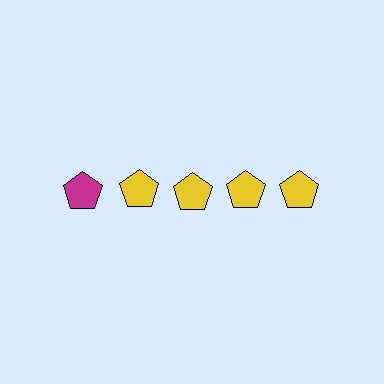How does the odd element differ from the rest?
It has a different color: magenta instead of yellow.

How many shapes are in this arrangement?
There are 5 shapes arranged in a grid pattern.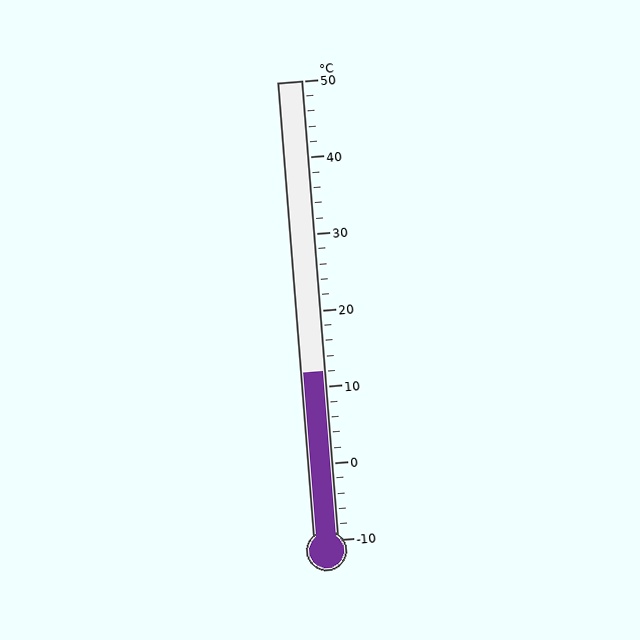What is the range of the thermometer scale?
The thermometer scale ranges from -10°C to 50°C.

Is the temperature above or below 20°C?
The temperature is below 20°C.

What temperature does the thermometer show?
The thermometer shows approximately 12°C.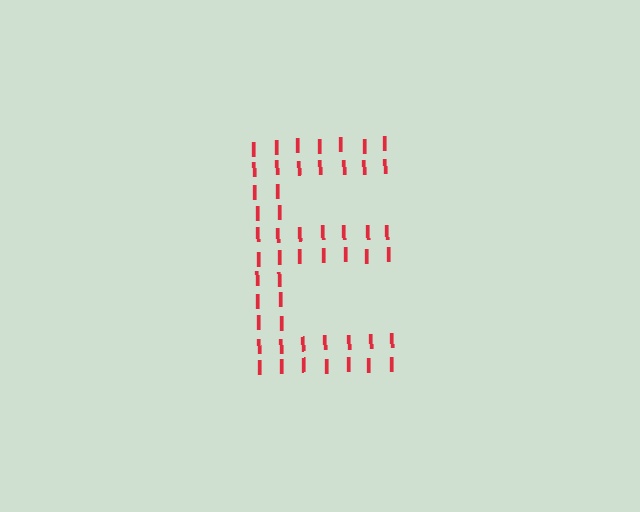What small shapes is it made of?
It is made of small letter I's.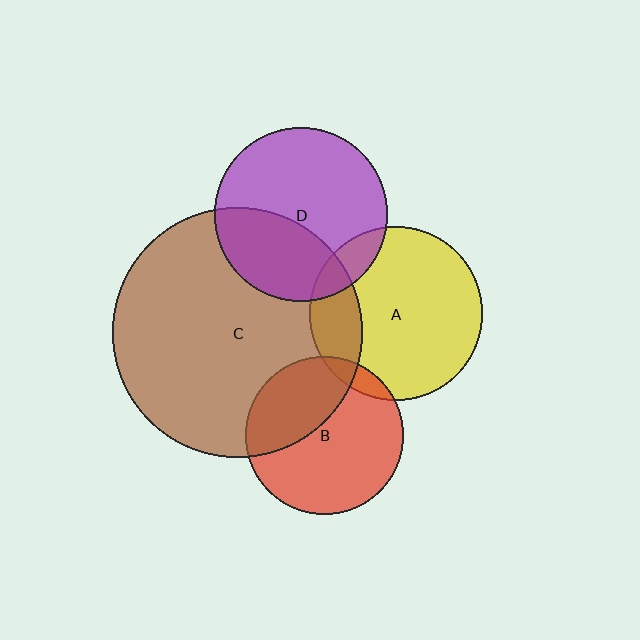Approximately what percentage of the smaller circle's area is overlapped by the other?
Approximately 10%.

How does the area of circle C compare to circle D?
Approximately 2.1 times.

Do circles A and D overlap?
Yes.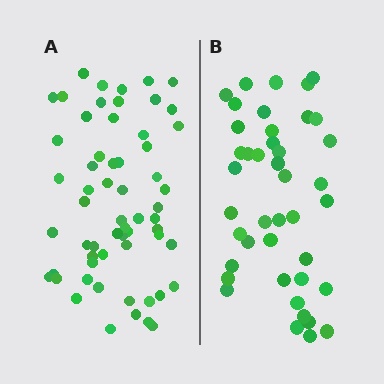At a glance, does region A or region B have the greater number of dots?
Region A (the left region) has more dots.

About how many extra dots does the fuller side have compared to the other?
Region A has approximately 20 more dots than region B.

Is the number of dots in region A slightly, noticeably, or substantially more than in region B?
Region A has noticeably more, but not dramatically so. The ratio is roughly 1.4 to 1.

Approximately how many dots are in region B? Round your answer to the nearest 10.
About 40 dots. (The exact count is 42, which rounds to 40.)